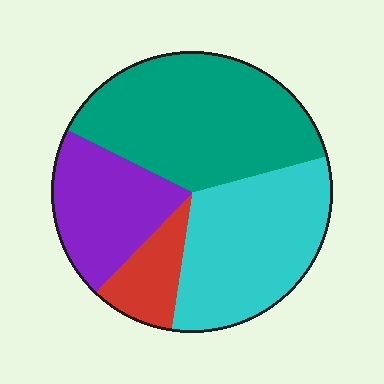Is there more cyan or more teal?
Teal.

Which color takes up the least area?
Red, at roughly 10%.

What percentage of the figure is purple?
Purple covers about 20% of the figure.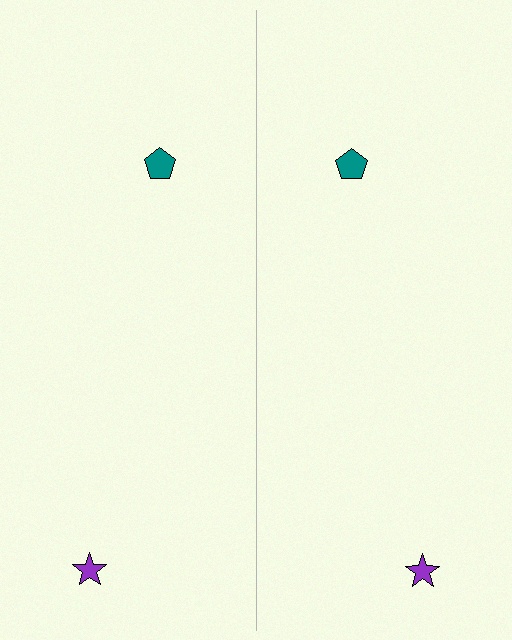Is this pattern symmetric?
Yes, this pattern has bilateral (reflection) symmetry.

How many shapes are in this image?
There are 4 shapes in this image.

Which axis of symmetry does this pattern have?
The pattern has a vertical axis of symmetry running through the center of the image.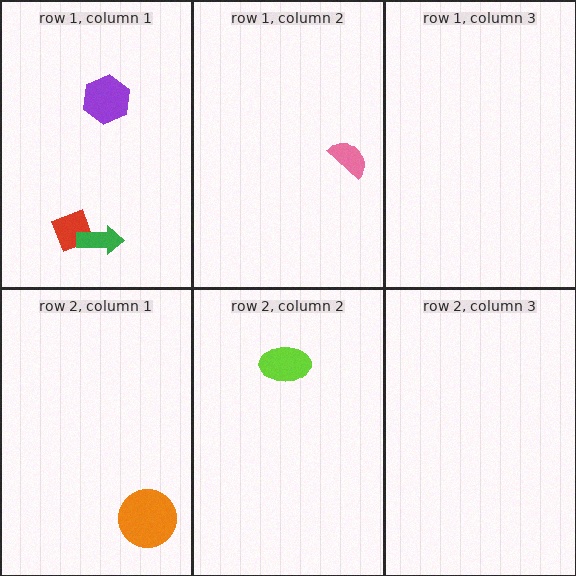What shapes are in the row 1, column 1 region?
The red diamond, the green arrow, the purple hexagon.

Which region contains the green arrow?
The row 1, column 1 region.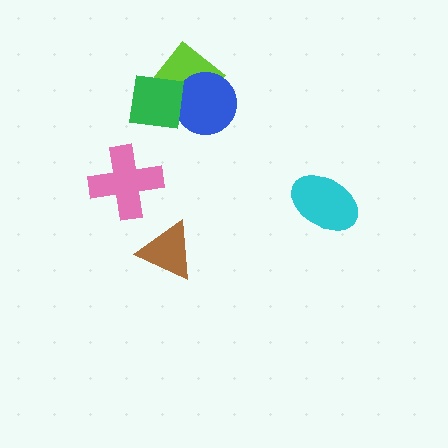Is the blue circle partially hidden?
Yes, it is partially covered by another shape.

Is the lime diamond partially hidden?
Yes, it is partially covered by another shape.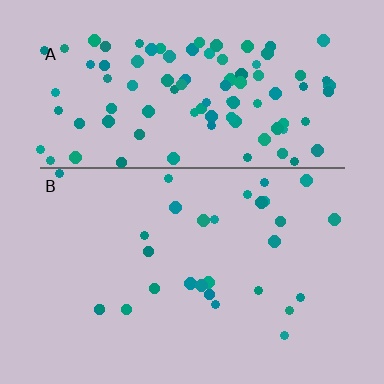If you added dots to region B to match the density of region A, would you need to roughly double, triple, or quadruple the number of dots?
Approximately quadruple.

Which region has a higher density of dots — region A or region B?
A (the top).